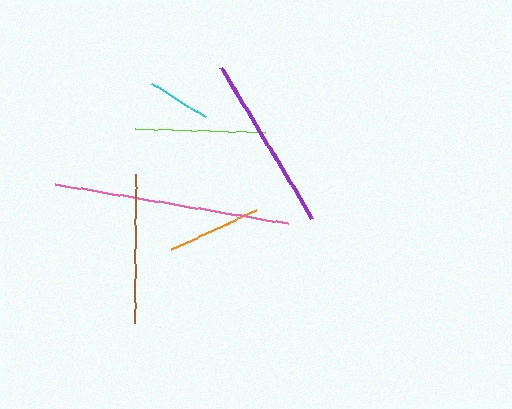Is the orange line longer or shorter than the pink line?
The pink line is longer than the orange line.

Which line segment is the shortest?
The cyan line is the shortest at approximately 63 pixels.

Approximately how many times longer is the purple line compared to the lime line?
The purple line is approximately 1.4 times the length of the lime line.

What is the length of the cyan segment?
The cyan segment is approximately 63 pixels long.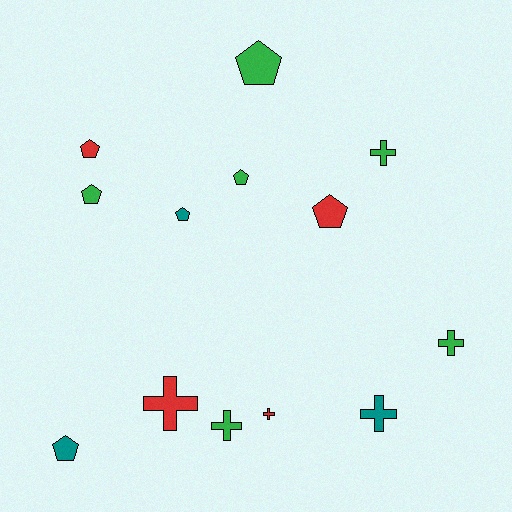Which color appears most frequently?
Green, with 6 objects.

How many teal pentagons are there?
There are 2 teal pentagons.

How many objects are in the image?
There are 13 objects.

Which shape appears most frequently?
Pentagon, with 7 objects.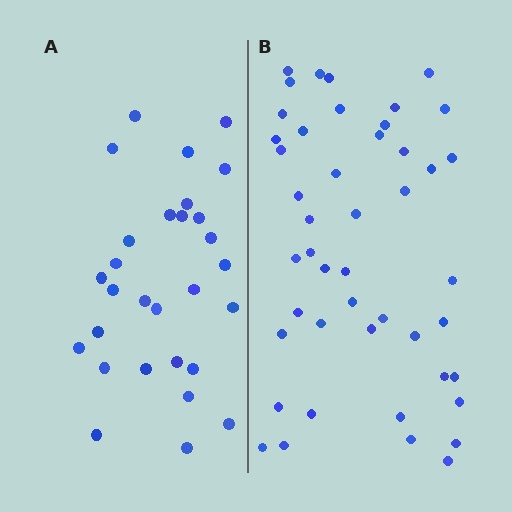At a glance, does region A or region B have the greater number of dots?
Region B (the right region) has more dots.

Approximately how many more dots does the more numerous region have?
Region B has approximately 15 more dots than region A.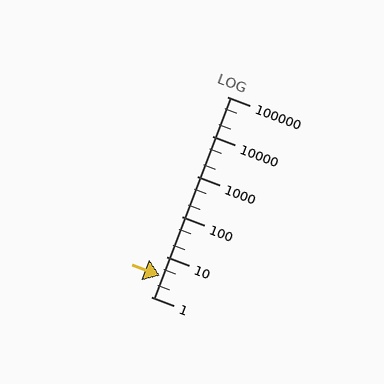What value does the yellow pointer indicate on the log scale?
The pointer indicates approximately 3.4.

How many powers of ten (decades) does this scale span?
The scale spans 5 decades, from 1 to 100000.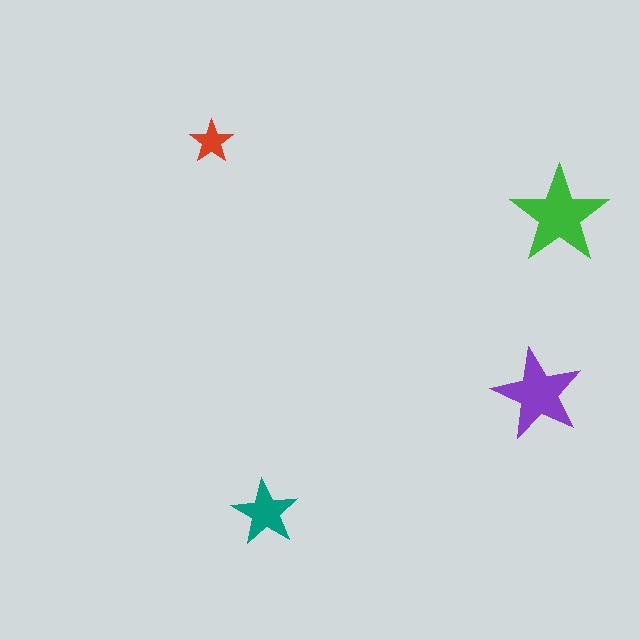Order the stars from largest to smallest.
the green one, the purple one, the teal one, the red one.